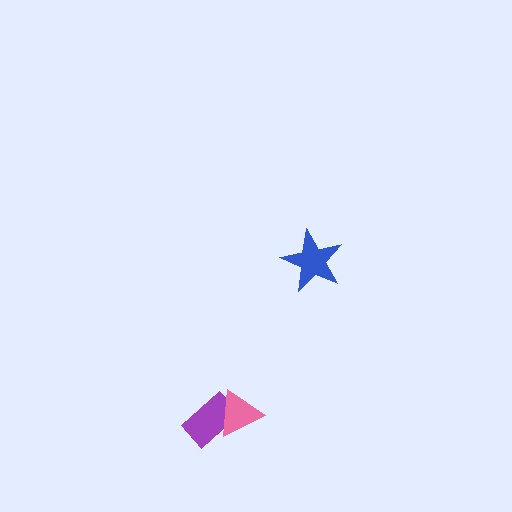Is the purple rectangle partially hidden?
Yes, it is partially covered by another shape.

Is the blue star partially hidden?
No, no other shape covers it.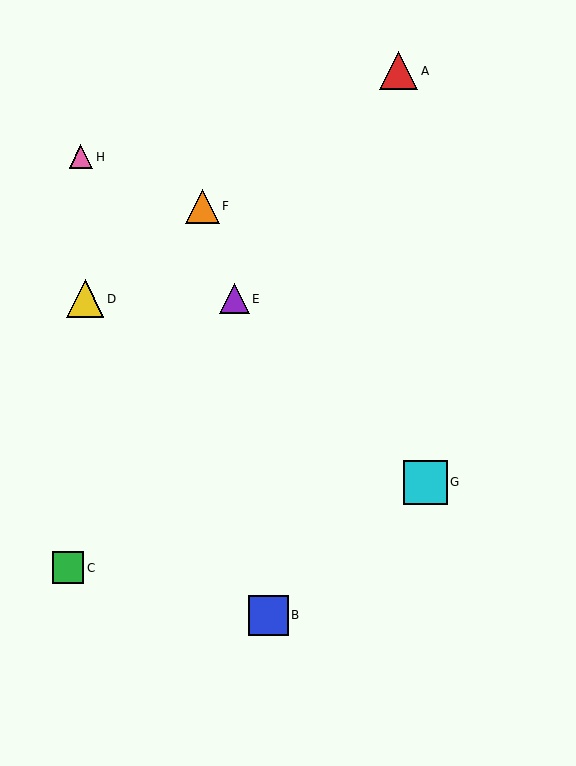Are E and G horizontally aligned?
No, E is at y≈299 and G is at y≈482.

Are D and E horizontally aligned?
Yes, both are at y≈299.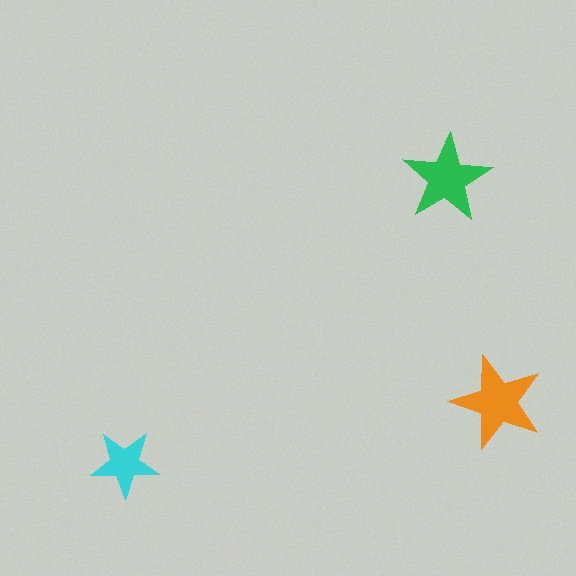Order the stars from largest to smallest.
the orange one, the green one, the cyan one.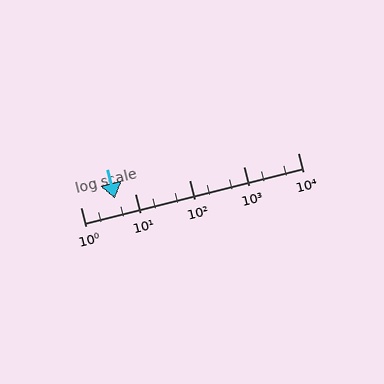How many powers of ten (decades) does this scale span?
The scale spans 4 decades, from 1 to 10000.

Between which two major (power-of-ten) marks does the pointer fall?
The pointer is between 1 and 10.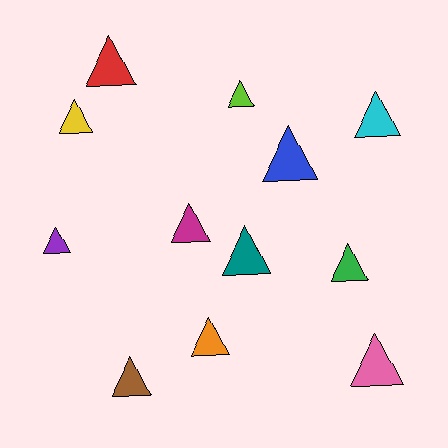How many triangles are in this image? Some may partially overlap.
There are 12 triangles.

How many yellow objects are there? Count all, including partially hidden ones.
There is 1 yellow object.